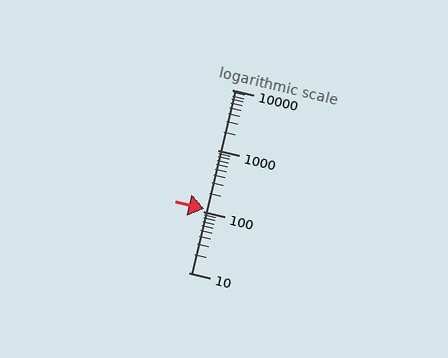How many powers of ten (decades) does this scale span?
The scale spans 3 decades, from 10 to 10000.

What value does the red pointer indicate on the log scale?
The pointer indicates approximately 110.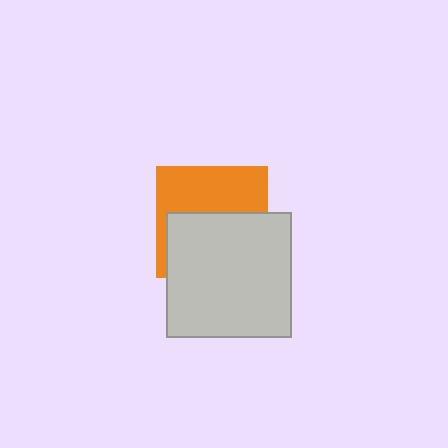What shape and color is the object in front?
The object in front is a light gray square.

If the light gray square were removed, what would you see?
You would see the complete orange square.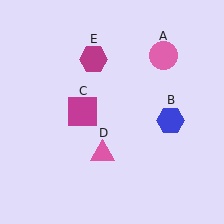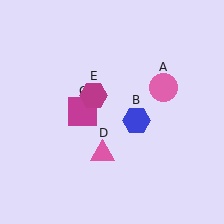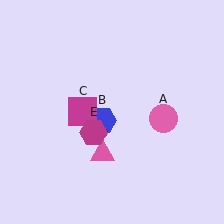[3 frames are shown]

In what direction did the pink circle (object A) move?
The pink circle (object A) moved down.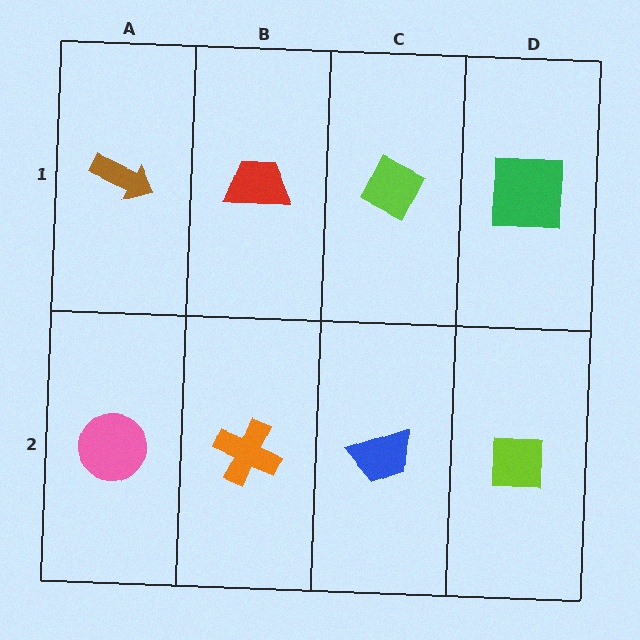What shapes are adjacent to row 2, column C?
A lime diamond (row 1, column C), an orange cross (row 2, column B), a lime square (row 2, column D).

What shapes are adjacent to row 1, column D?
A lime square (row 2, column D), a lime diamond (row 1, column C).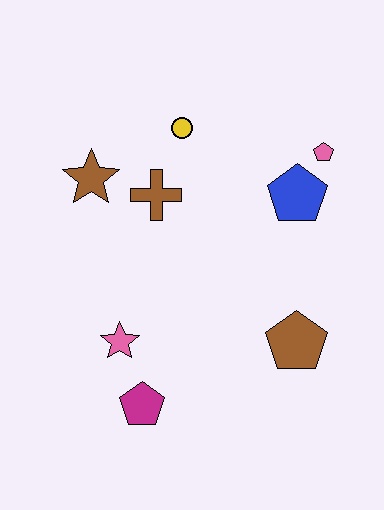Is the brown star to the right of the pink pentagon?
No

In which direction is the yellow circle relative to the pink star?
The yellow circle is above the pink star.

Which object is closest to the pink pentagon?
The blue pentagon is closest to the pink pentagon.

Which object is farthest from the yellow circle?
The magenta pentagon is farthest from the yellow circle.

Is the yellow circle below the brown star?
No